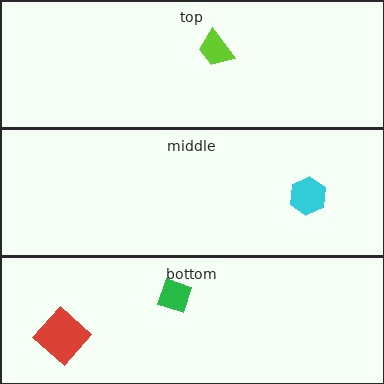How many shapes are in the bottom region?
2.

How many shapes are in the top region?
1.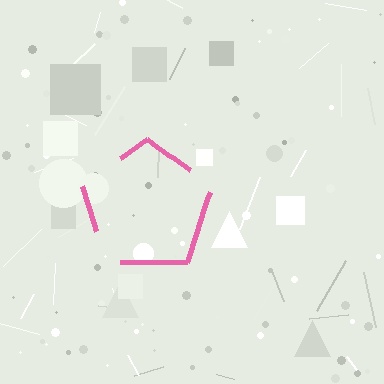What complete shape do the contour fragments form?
The contour fragments form a pentagon.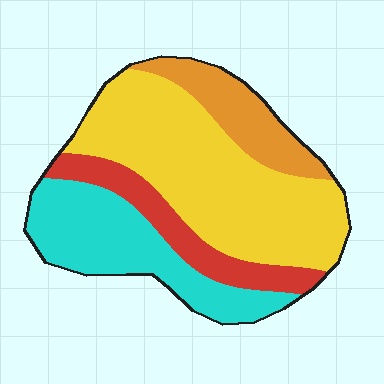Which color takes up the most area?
Yellow, at roughly 45%.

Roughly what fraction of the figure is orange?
Orange takes up about one eighth (1/8) of the figure.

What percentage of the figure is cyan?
Cyan covers around 25% of the figure.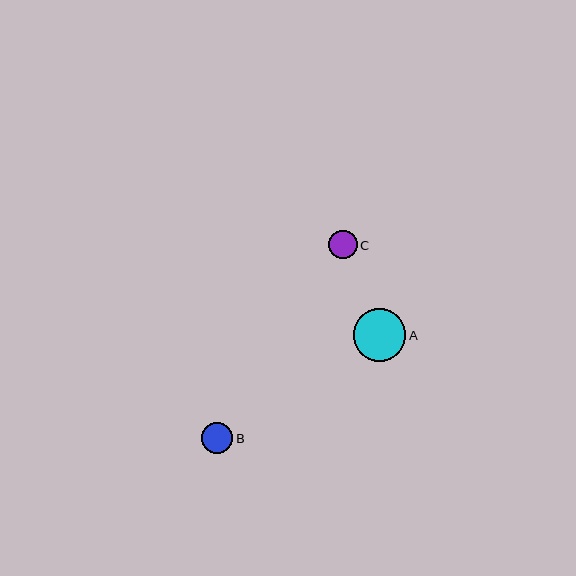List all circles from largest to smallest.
From largest to smallest: A, B, C.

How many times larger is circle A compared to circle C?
Circle A is approximately 1.8 times the size of circle C.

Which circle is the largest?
Circle A is the largest with a size of approximately 52 pixels.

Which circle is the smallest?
Circle C is the smallest with a size of approximately 28 pixels.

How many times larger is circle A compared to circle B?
Circle A is approximately 1.7 times the size of circle B.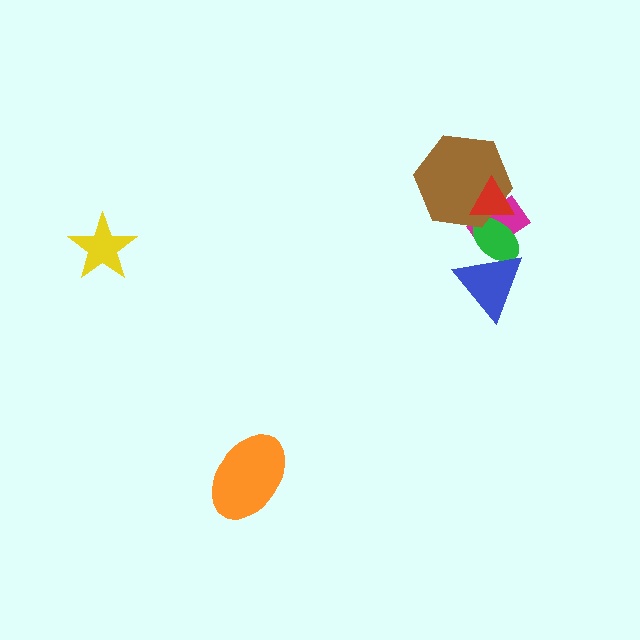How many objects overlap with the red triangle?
3 objects overlap with the red triangle.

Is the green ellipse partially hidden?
Yes, it is partially covered by another shape.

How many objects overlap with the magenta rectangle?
4 objects overlap with the magenta rectangle.